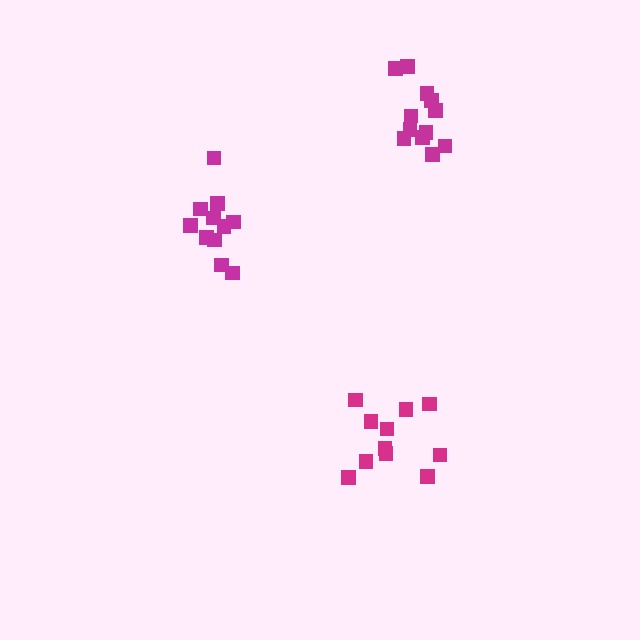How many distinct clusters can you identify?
There are 3 distinct clusters.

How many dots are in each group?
Group 1: 11 dots, Group 2: 12 dots, Group 3: 11 dots (34 total).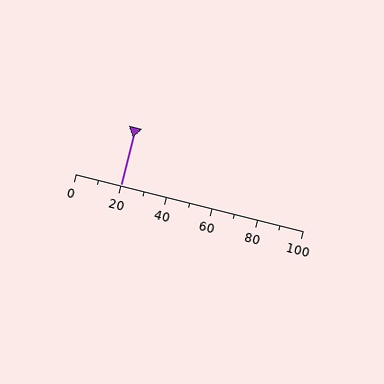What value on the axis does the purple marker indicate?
The marker indicates approximately 20.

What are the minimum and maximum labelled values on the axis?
The axis runs from 0 to 100.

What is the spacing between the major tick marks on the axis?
The major ticks are spaced 20 apart.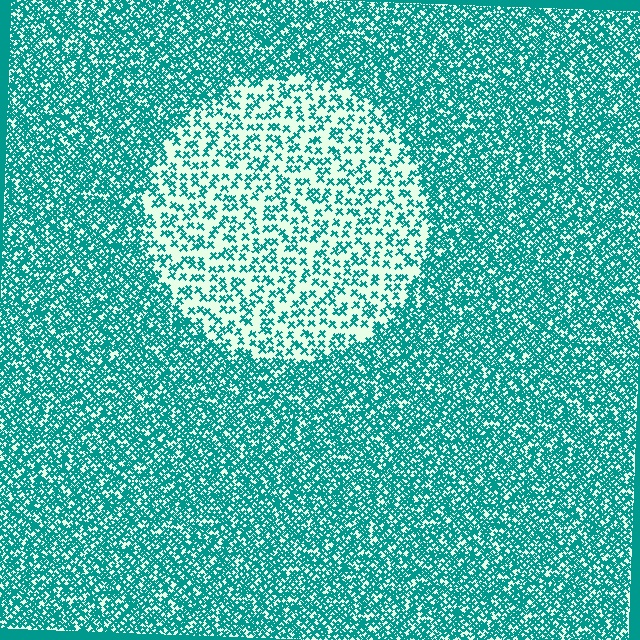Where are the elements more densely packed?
The elements are more densely packed outside the circle boundary.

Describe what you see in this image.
The image contains small teal elements arranged at two different densities. A circle-shaped region is visible where the elements are less densely packed than the surrounding area.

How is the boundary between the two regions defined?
The boundary is defined by a change in element density (approximately 2.6x ratio). All elements are the same color, size, and shape.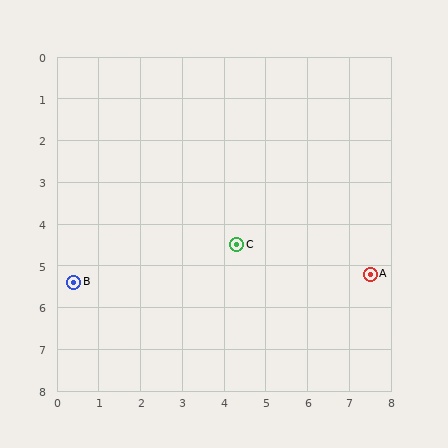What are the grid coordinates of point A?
Point A is at approximately (7.5, 5.2).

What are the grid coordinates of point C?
Point C is at approximately (4.3, 4.5).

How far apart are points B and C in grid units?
Points B and C are about 4.0 grid units apart.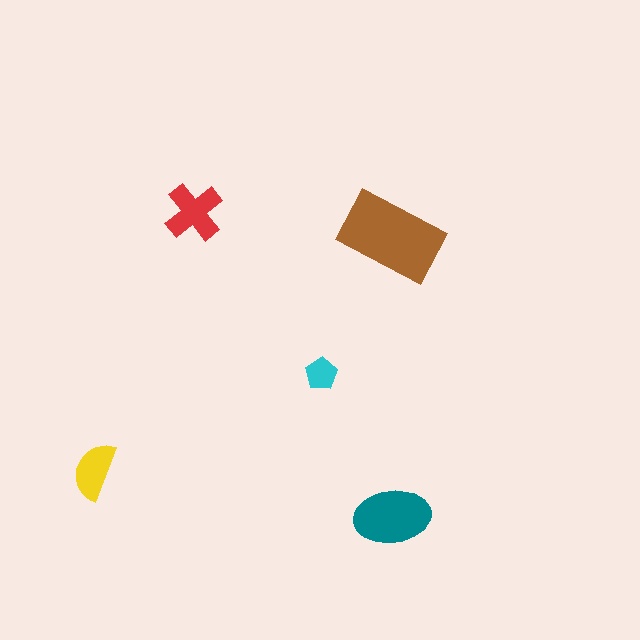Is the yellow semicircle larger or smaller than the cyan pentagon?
Larger.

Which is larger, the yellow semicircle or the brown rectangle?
The brown rectangle.